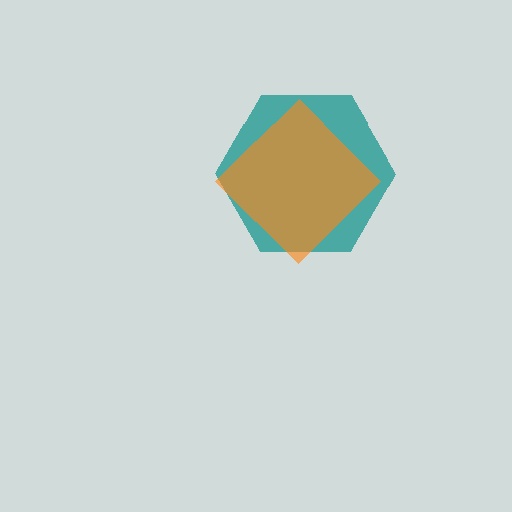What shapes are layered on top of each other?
The layered shapes are: a teal hexagon, an orange diamond.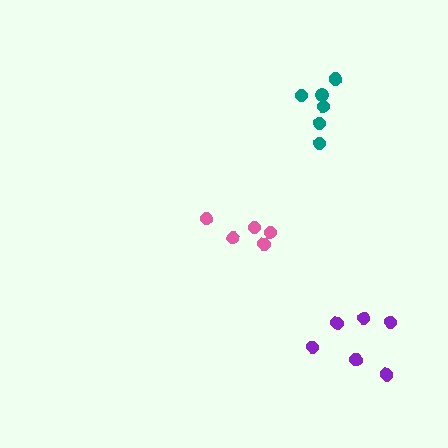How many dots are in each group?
Group 1: 5 dots, Group 2: 6 dots, Group 3: 6 dots (17 total).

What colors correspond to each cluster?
The clusters are colored: pink, purple, teal.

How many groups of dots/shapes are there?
There are 3 groups.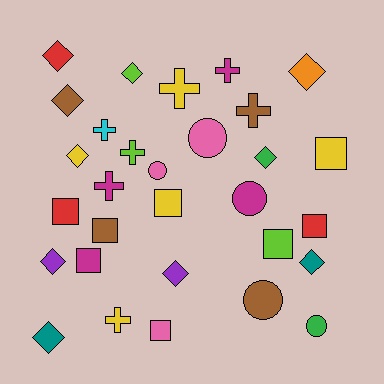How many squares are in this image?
There are 8 squares.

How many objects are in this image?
There are 30 objects.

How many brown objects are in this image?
There are 4 brown objects.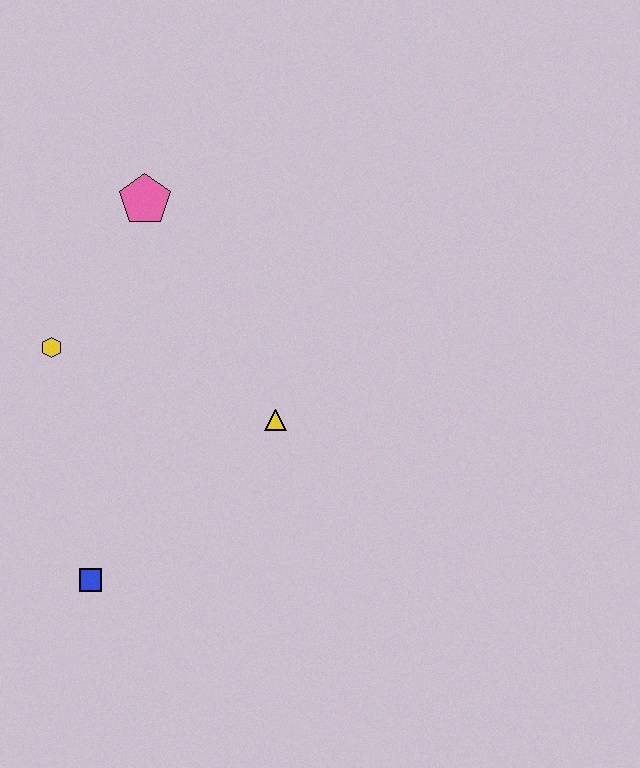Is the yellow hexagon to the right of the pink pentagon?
No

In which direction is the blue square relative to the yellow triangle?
The blue square is to the left of the yellow triangle.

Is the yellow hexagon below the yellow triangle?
No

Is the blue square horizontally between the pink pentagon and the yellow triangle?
No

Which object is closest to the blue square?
The yellow hexagon is closest to the blue square.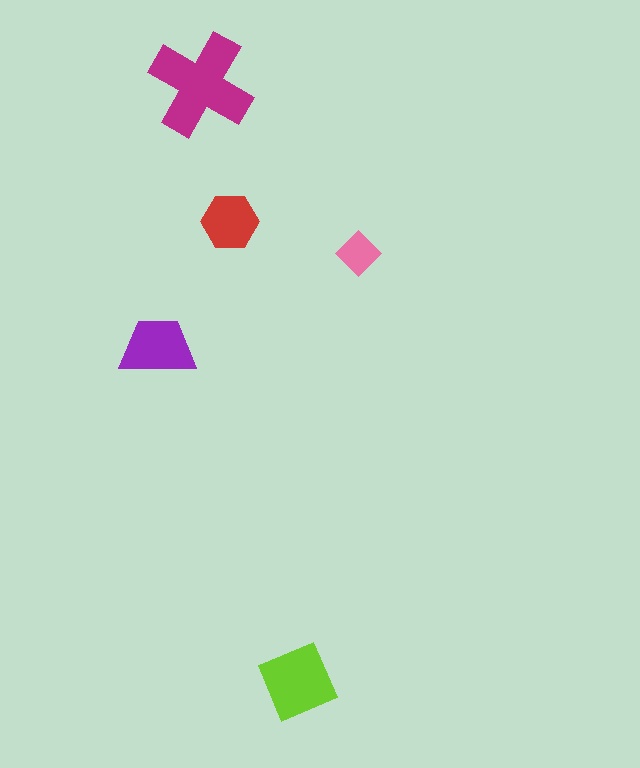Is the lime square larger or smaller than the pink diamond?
Larger.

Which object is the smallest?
The pink diamond.